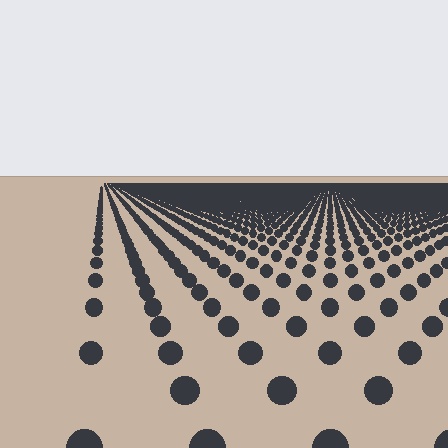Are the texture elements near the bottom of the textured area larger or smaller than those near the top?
Larger. Near the bottom, elements are closer to the viewer and appear at a bigger on-screen size.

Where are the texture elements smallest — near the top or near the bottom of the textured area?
Near the top.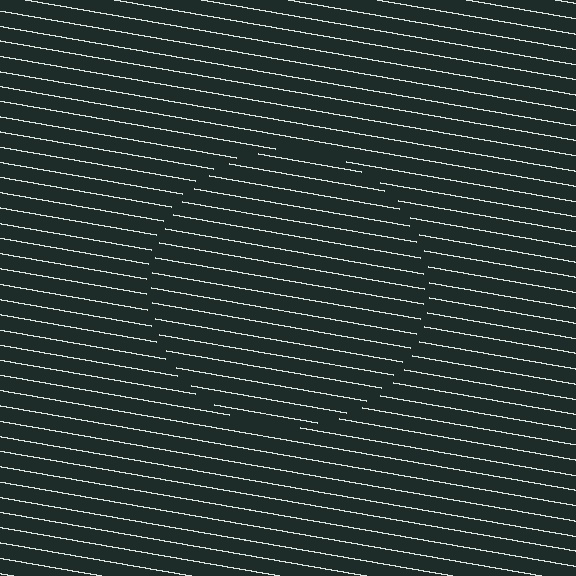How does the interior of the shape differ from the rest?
The interior of the shape contains the same grating, shifted by half a period — the contour is defined by the phase discontinuity where line-ends from the inner and outer gratings abut.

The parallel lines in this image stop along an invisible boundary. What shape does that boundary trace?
An illusory circle. The interior of the shape contains the same grating, shifted by half a period — the contour is defined by the phase discontinuity where line-ends from the inner and outer gratings abut.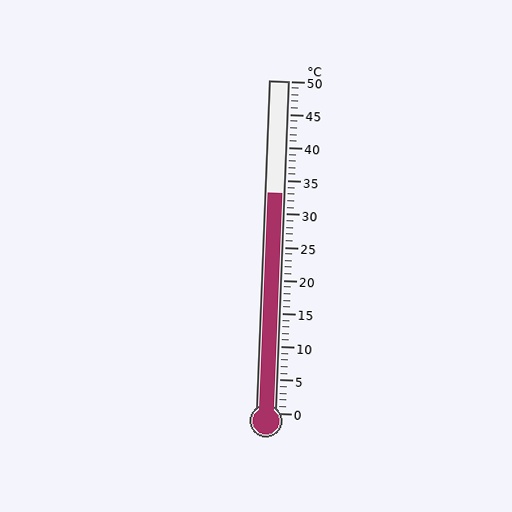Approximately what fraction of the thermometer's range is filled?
The thermometer is filled to approximately 65% of its range.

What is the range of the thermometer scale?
The thermometer scale ranges from 0°C to 50°C.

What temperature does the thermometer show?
The thermometer shows approximately 33°C.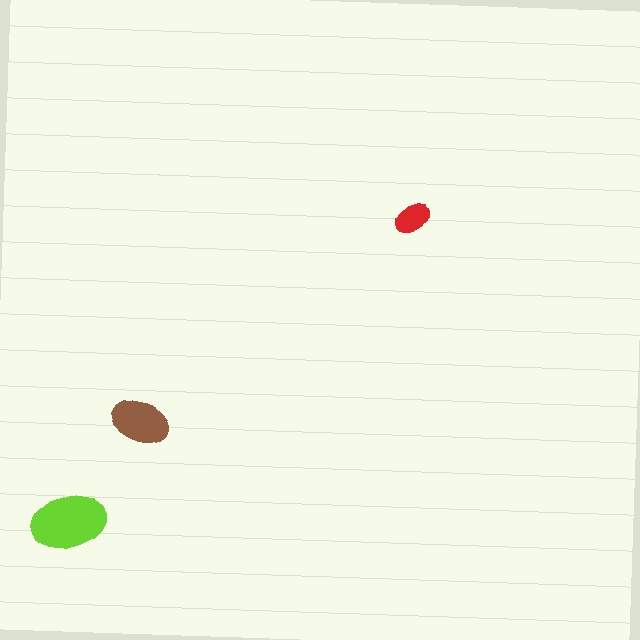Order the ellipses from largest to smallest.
the lime one, the brown one, the red one.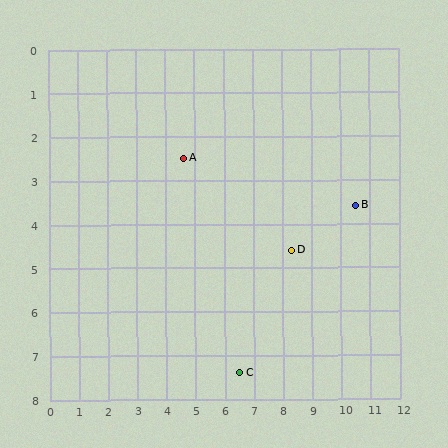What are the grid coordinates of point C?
Point C is at approximately (6.5, 7.4).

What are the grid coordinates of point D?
Point D is at approximately (8.3, 4.6).